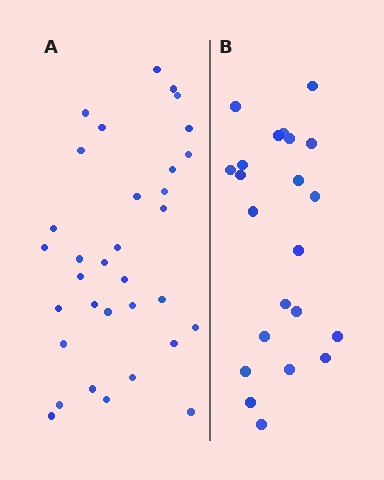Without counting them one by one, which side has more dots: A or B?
Region A (the left region) has more dots.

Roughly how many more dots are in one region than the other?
Region A has roughly 12 or so more dots than region B.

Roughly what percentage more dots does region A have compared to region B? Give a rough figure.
About 50% more.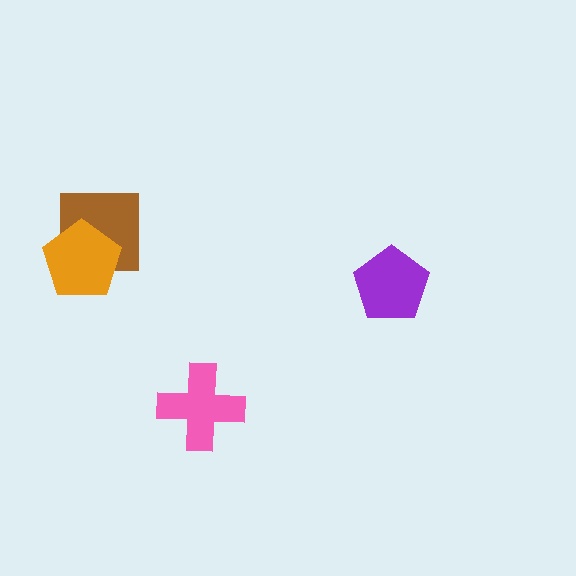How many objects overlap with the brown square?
1 object overlaps with the brown square.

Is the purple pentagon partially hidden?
No, no other shape covers it.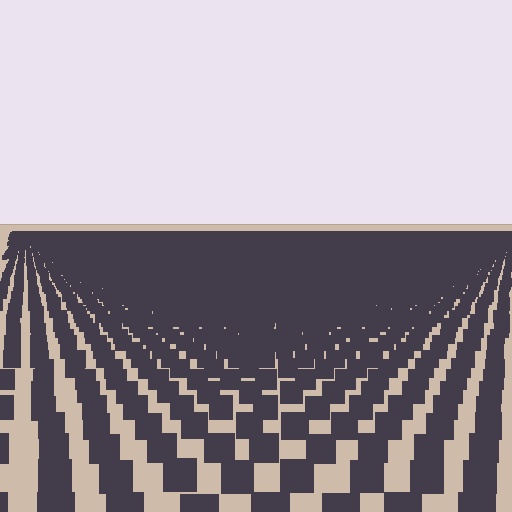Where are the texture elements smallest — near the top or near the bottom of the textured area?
Near the top.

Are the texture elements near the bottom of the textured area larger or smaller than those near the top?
Larger. Near the bottom, elements are closer to the viewer and appear at a bigger on-screen size.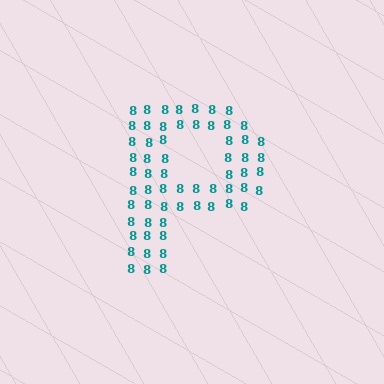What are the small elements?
The small elements are digit 8's.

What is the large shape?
The large shape is the letter P.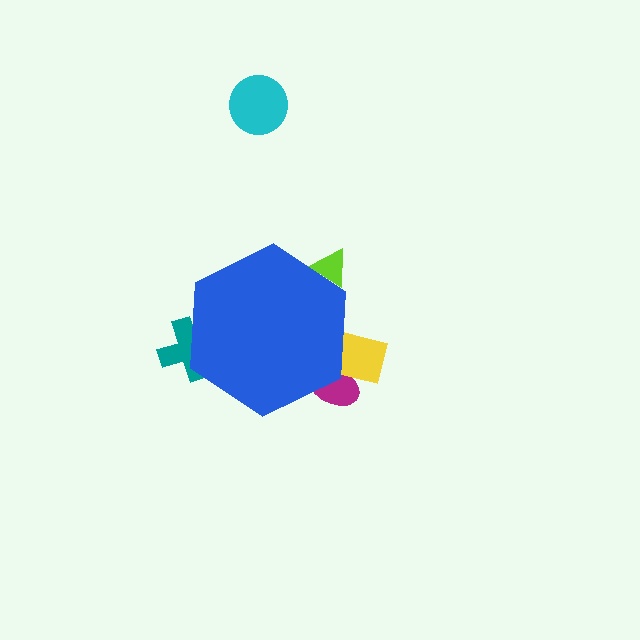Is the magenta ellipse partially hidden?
Yes, the magenta ellipse is partially hidden behind the blue hexagon.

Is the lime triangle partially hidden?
Yes, the lime triangle is partially hidden behind the blue hexagon.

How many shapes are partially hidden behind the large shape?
4 shapes are partially hidden.